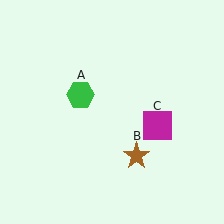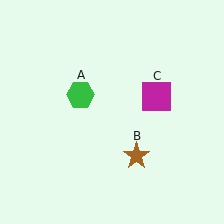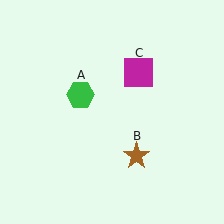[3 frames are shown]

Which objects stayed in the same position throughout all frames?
Green hexagon (object A) and brown star (object B) remained stationary.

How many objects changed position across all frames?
1 object changed position: magenta square (object C).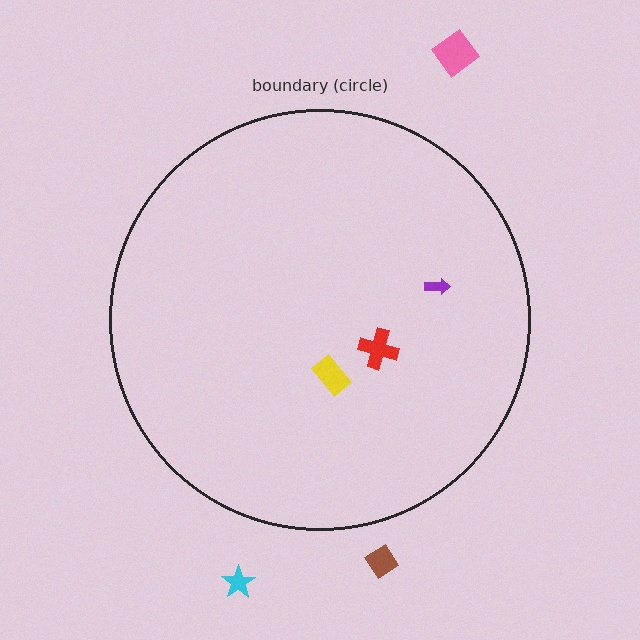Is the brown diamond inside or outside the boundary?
Outside.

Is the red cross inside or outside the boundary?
Inside.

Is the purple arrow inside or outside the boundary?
Inside.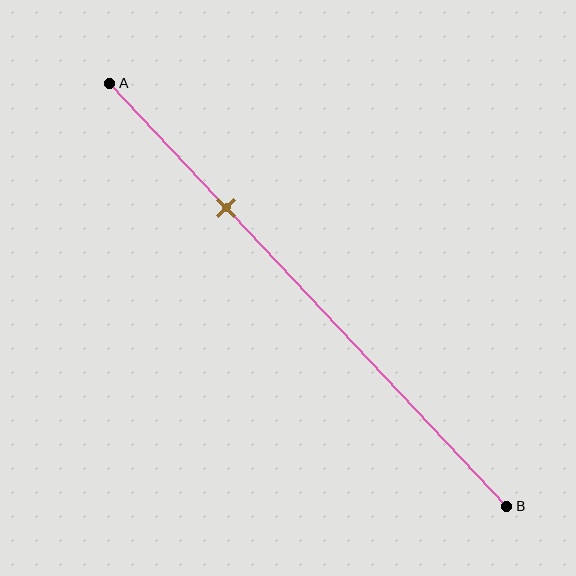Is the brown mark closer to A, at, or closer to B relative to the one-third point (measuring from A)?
The brown mark is closer to point A than the one-third point of segment AB.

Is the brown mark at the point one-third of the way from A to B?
No, the mark is at about 30% from A, not at the 33% one-third point.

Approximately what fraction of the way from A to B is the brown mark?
The brown mark is approximately 30% of the way from A to B.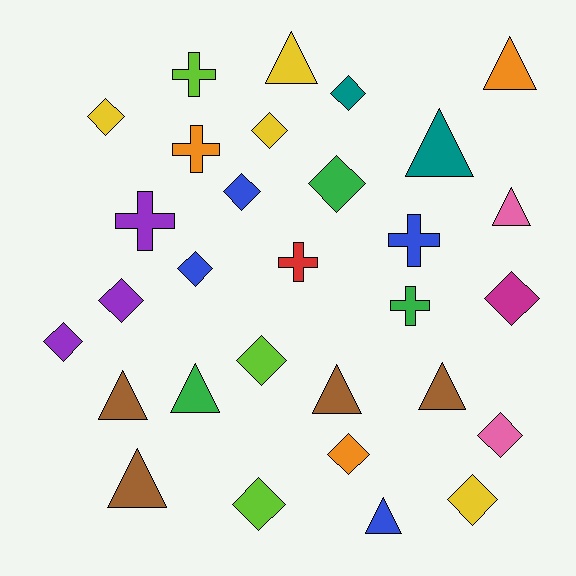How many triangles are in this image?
There are 10 triangles.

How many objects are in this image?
There are 30 objects.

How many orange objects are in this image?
There are 3 orange objects.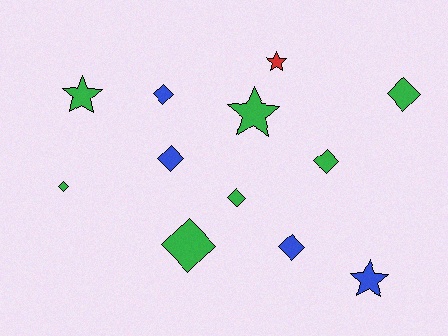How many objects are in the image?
There are 12 objects.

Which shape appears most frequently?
Diamond, with 8 objects.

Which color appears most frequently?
Green, with 7 objects.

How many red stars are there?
There is 1 red star.